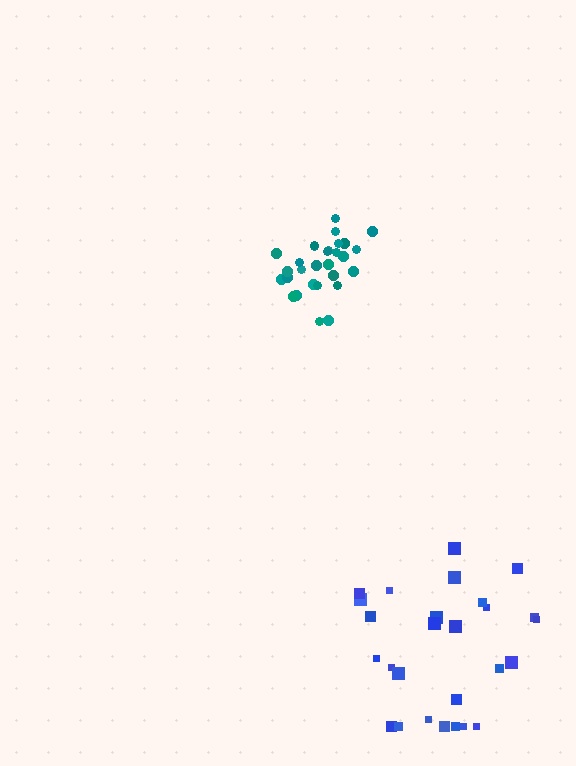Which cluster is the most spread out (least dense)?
Blue.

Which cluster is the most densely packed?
Teal.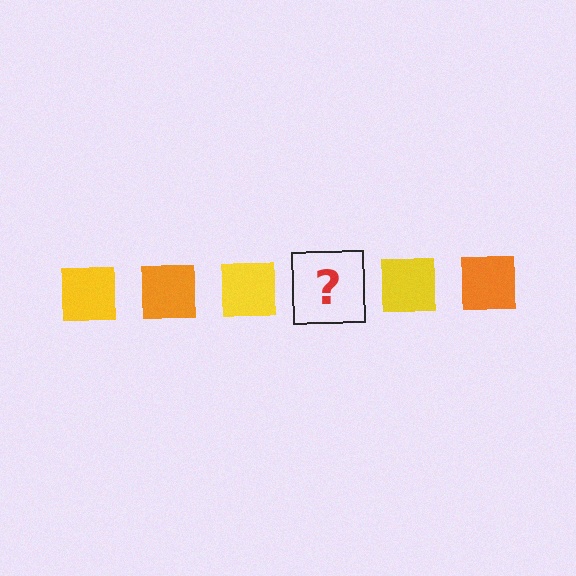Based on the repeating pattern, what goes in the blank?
The blank should be an orange square.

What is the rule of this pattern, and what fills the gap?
The rule is that the pattern cycles through yellow, orange squares. The gap should be filled with an orange square.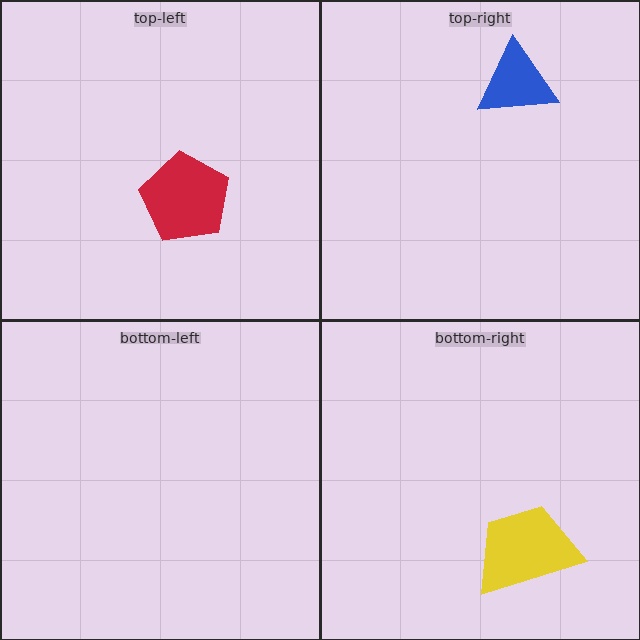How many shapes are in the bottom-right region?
1.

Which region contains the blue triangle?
The top-right region.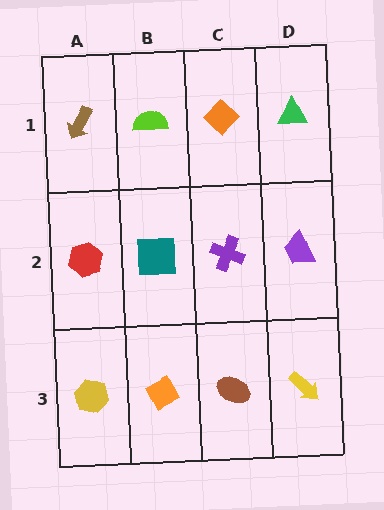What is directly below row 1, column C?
A purple cross.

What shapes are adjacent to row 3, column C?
A purple cross (row 2, column C), an orange diamond (row 3, column B), a yellow arrow (row 3, column D).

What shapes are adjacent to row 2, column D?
A green triangle (row 1, column D), a yellow arrow (row 3, column D), a purple cross (row 2, column C).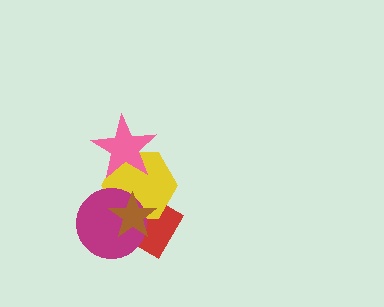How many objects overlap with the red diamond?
3 objects overlap with the red diamond.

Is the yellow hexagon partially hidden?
Yes, it is partially covered by another shape.